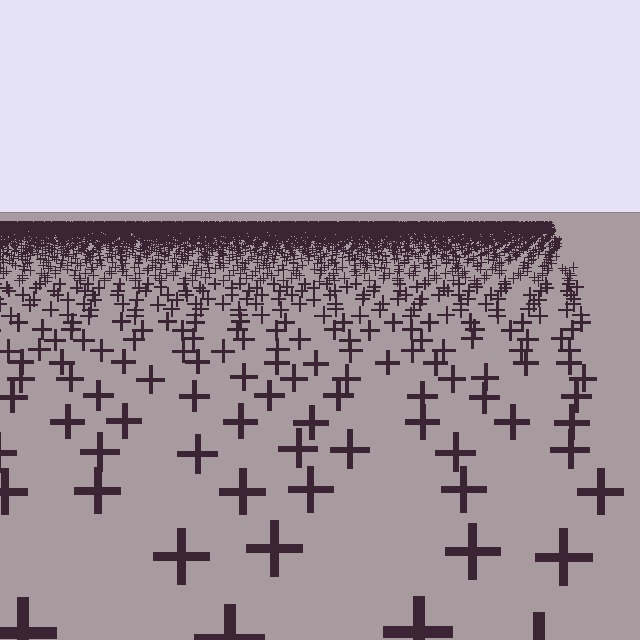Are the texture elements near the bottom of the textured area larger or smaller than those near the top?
Larger. Near the bottom, elements are closer to the viewer and appear at a bigger on-screen size.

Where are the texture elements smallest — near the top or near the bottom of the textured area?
Near the top.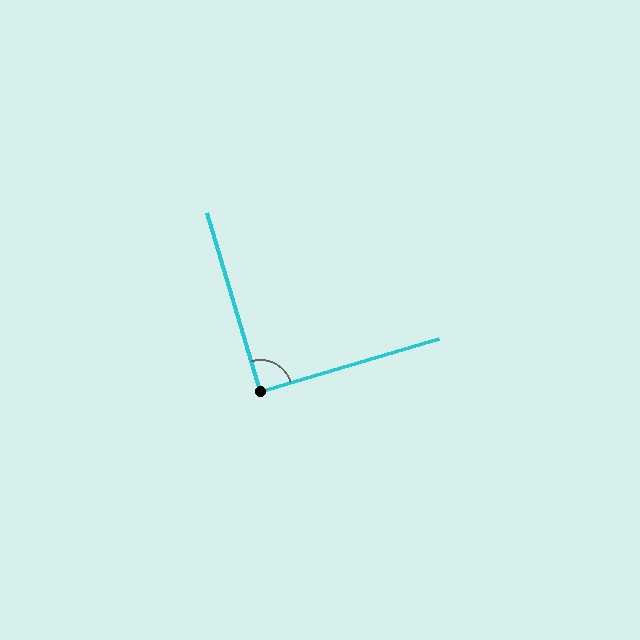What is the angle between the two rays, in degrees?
Approximately 90 degrees.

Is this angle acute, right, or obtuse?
It is approximately a right angle.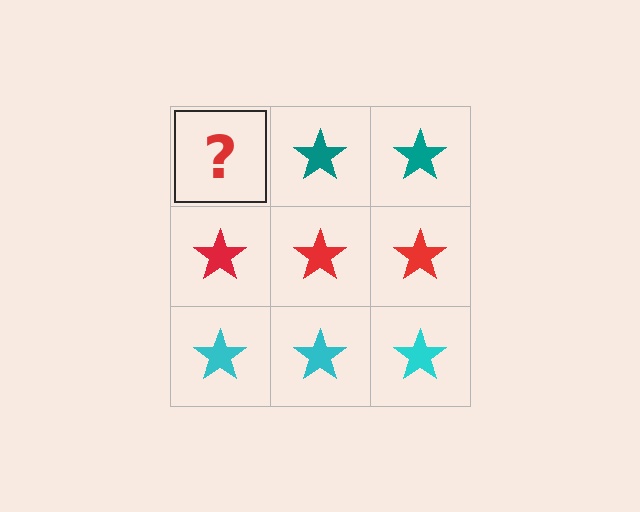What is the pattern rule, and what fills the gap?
The rule is that each row has a consistent color. The gap should be filled with a teal star.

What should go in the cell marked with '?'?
The missing cell should contain a teal star.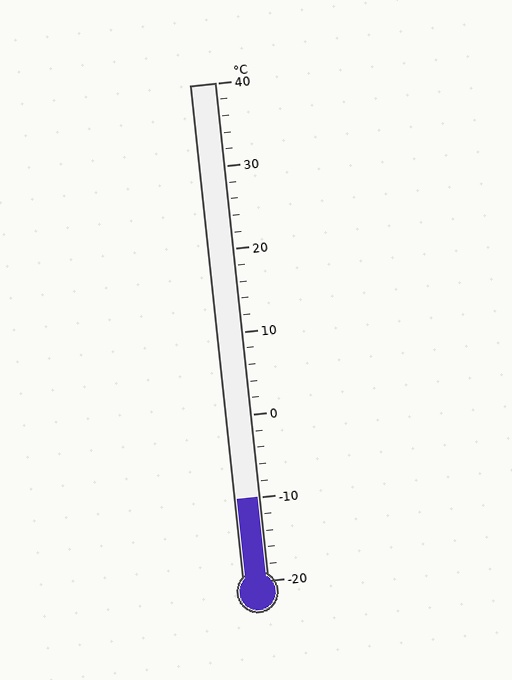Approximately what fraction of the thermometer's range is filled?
The thermometer is filled to approximately 15% of its range.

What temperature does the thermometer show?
The thermometer shows approximately -10°C.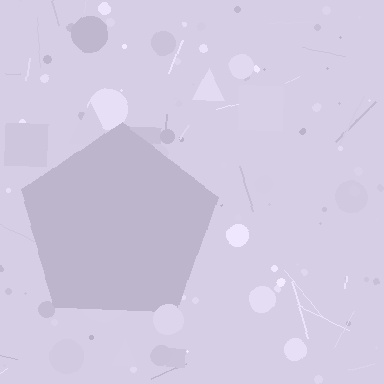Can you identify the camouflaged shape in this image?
The camouflaged shape is a pentagon.